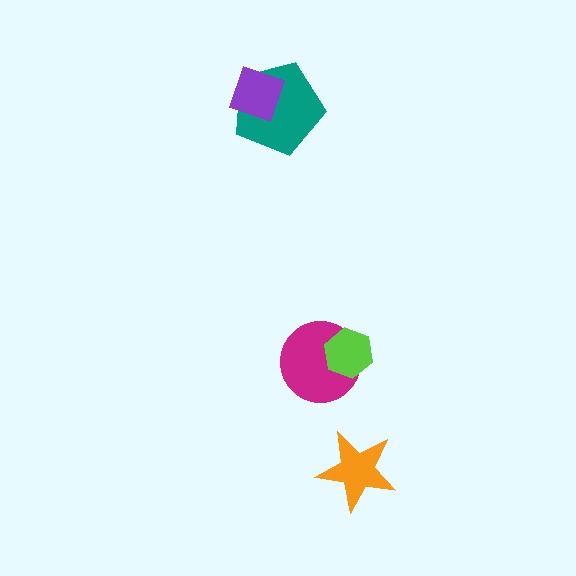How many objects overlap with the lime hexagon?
1 object overlaps with the lime hexagon.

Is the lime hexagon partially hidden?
No, no other shape covers it.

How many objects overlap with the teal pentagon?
1 object overlaps with the teal pentagon.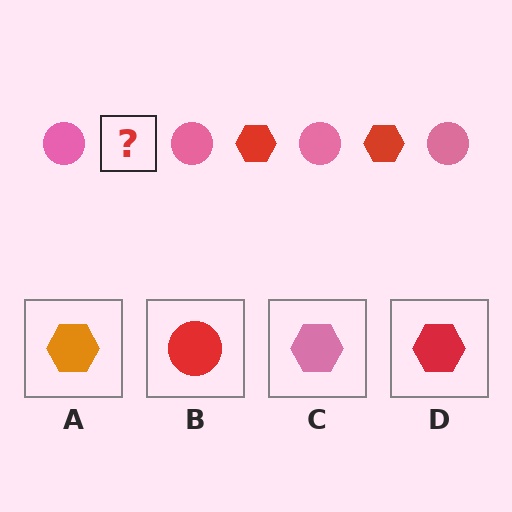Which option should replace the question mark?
Option D.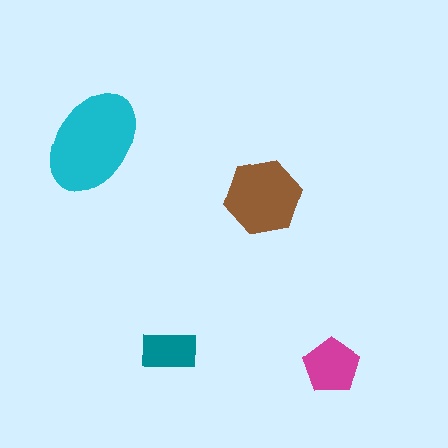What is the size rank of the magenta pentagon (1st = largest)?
3rd.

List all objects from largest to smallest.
The cyan ellipse, the brown hexagon, the magenta pentagon, the teal rectangle.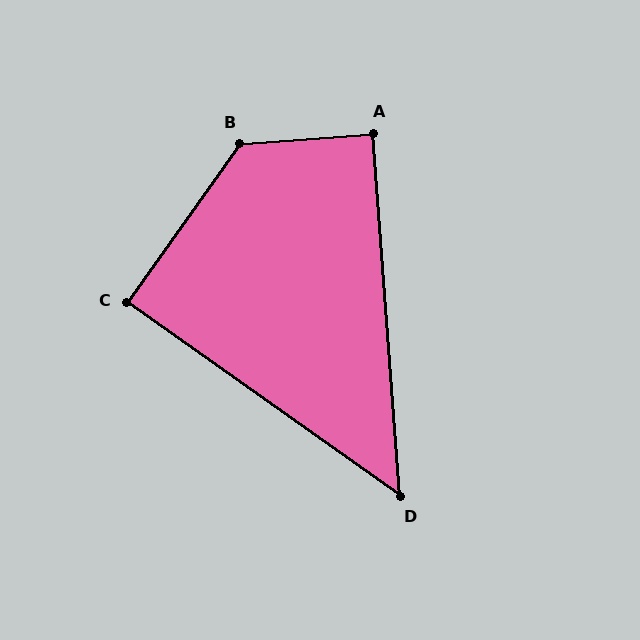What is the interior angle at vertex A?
Approximately 90 degrees (approximately right).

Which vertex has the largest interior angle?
B, at approximately 130 degrees.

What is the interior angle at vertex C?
Approximately 90 degrees (approximately right).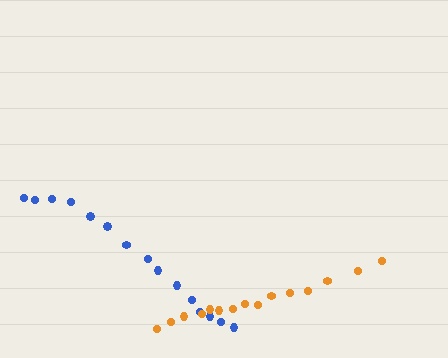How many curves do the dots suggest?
There are 2 distinct paths.